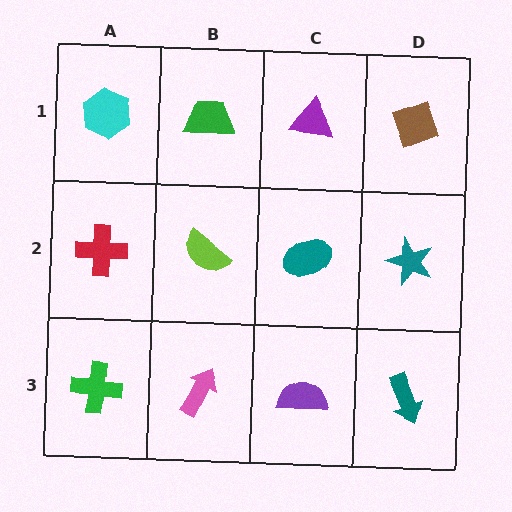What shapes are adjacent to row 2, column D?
A brown diamond (row 1, column D), a teal arrow (row 3, column D), a teal ellipse (row 2, column C).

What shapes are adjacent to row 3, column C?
A teal ellipse (row 2, column C), a pink arrow (row 3, column B), a teal arrow (row 3, column D).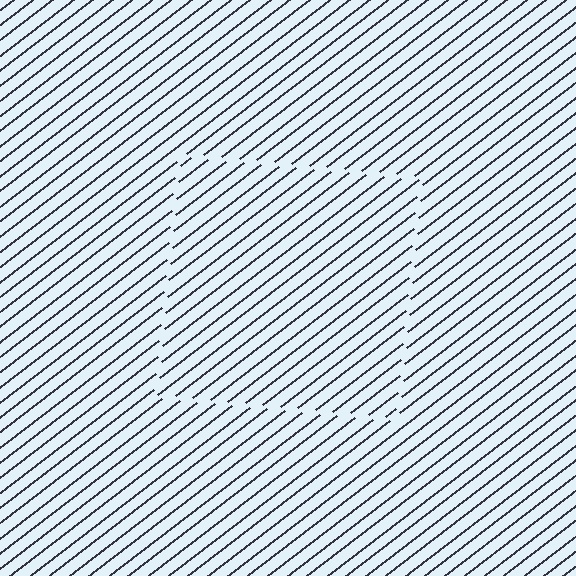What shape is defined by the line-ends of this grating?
An illusory square. The interior of the shape contains the same grating, shifted by half a period — the contour is defined by the phase discontinuity where line-ends from the inner and outer gratings abut.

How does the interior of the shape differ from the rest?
The interior of the shape contains the same grating, shifted by half a period — the contour is defined by the phase discontinuity where line-ends from the inner and outer gratings abut.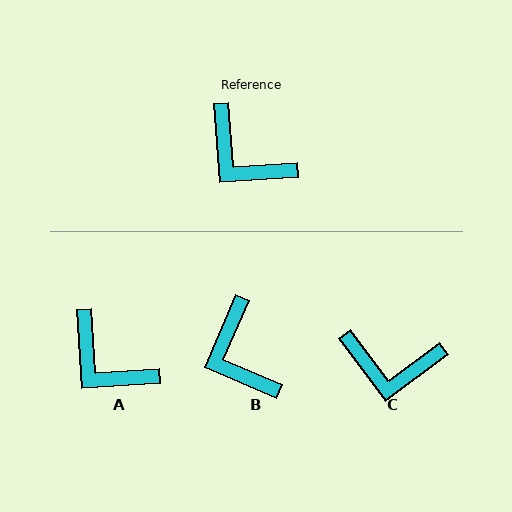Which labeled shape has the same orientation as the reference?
A.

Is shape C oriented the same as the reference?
No, it is off by about 33 degrees.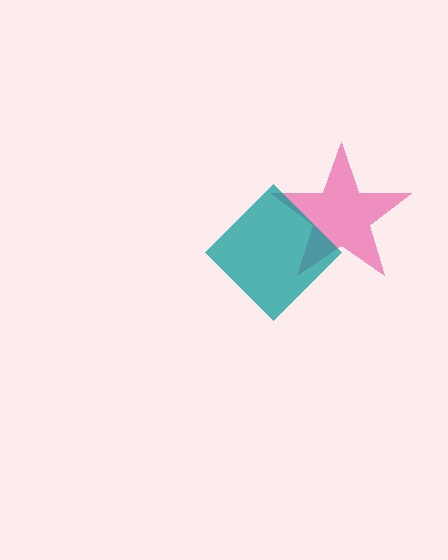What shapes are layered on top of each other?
The layered shapes are: a pink star, a teal diamond.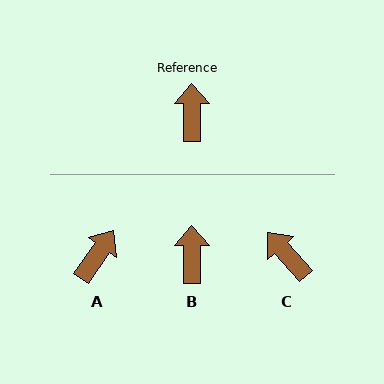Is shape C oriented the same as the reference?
No, it is off by about 41 degrees.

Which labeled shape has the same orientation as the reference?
B.